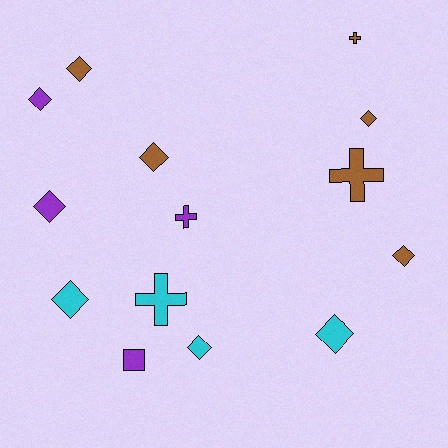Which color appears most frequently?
Brown, with 6 objects.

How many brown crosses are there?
There are 2 brown crosses.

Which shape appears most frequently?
Diamond, with 9 objects.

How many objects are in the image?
There are 14 objects.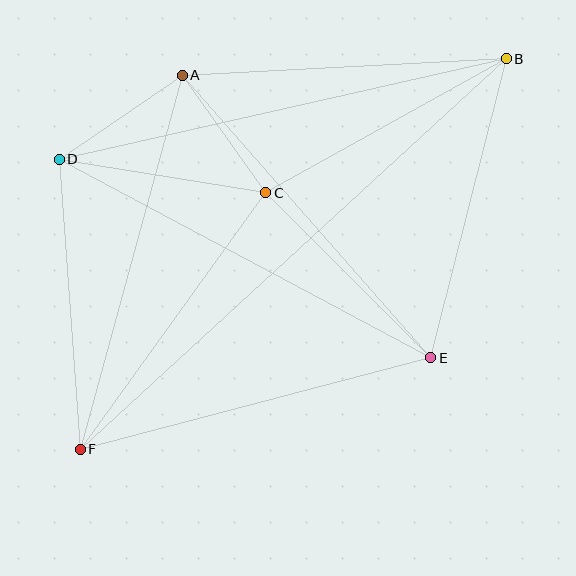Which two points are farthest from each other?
Points B and F are farthest from each other.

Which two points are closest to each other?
Points A and C are closest to each other.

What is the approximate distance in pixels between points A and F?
The distance between A and F is approximately 387 pixels.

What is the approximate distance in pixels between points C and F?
The distance between C and F is approximately 316 pixels.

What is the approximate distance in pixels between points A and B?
The distance between A and B is approximately 324 pixels.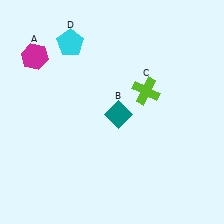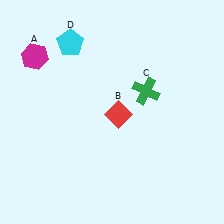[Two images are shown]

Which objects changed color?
B changed from teal to red. C changed from lime to green.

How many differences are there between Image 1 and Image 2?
There are 2 differences between the two images.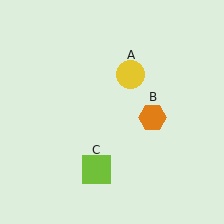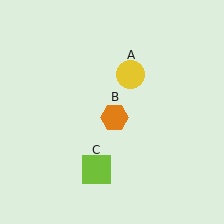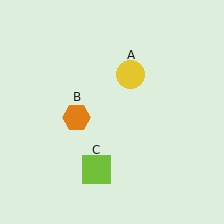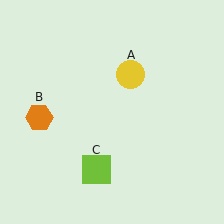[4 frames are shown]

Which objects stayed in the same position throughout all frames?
Yellow circle (object A) and lime square (object C) remained stationary.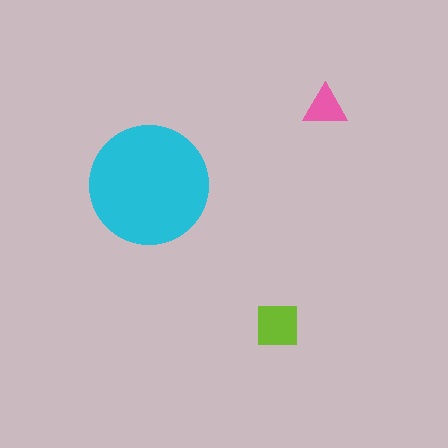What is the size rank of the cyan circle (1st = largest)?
1st.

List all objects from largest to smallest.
The cyan circle, the lime square, the pink triangle.